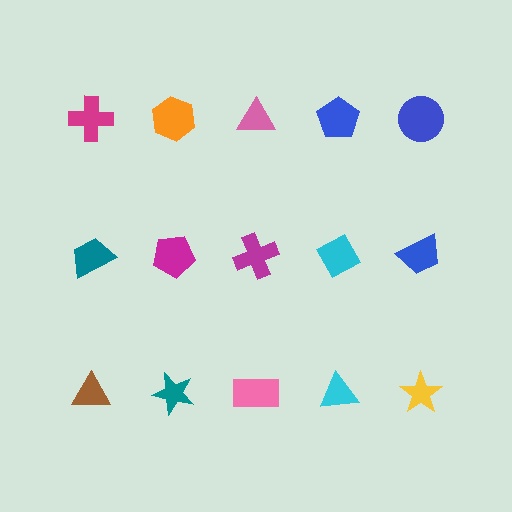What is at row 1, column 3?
A pink triangle.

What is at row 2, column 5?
A blue trapezoid.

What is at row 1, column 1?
A magenta cross.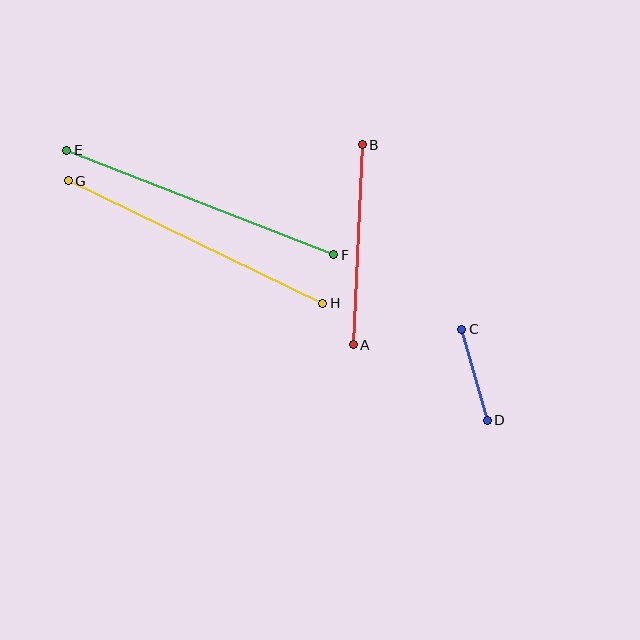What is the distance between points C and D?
The distance is approximately 95 pixels.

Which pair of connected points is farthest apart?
Points E and F are farthest apart.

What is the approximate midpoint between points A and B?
The midpoint is at approximately (358, 245) pixels.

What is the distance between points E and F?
The distance is approximately 287 pixels.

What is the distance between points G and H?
The distance is approximately 282 pixels.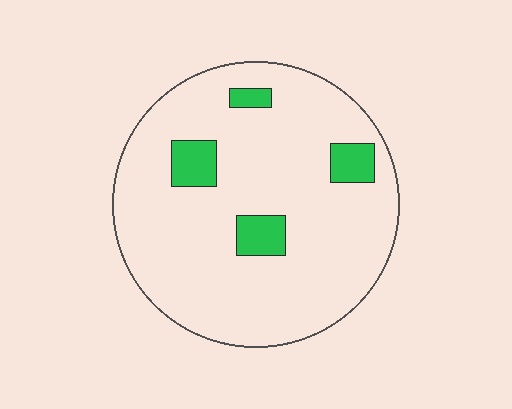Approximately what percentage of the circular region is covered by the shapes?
Approximately 10%.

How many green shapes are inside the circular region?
4.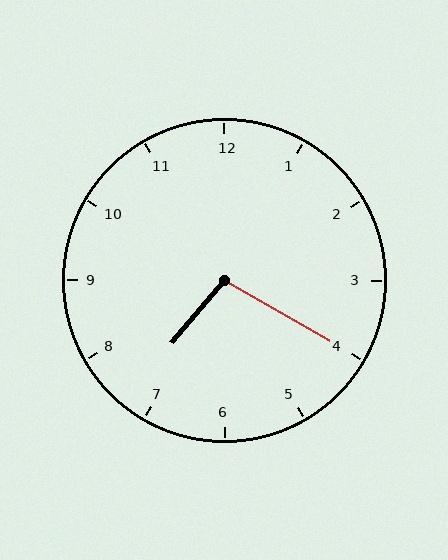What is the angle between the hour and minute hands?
Approximately 100 degrees.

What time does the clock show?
7:20.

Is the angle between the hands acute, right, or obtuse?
It is obtuse.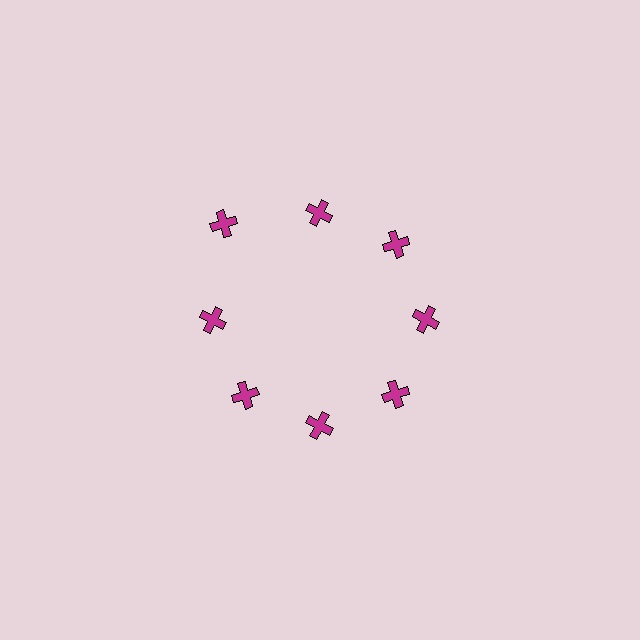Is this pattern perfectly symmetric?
No. The 8 magenta crosses are arranged in a ring, but one element near the 10 o'clock position is pushed outward from the center, breaking the 8-fold rotational symmetry.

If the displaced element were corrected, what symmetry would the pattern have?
It would have 8-fold rotational symmetry — the pattern would map onto itself every 45 degrees.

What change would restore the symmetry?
The symmetry would be restored by moving it inward, back onto the ring so that all 8 crosses sit at equal angles and equal distance from the center.